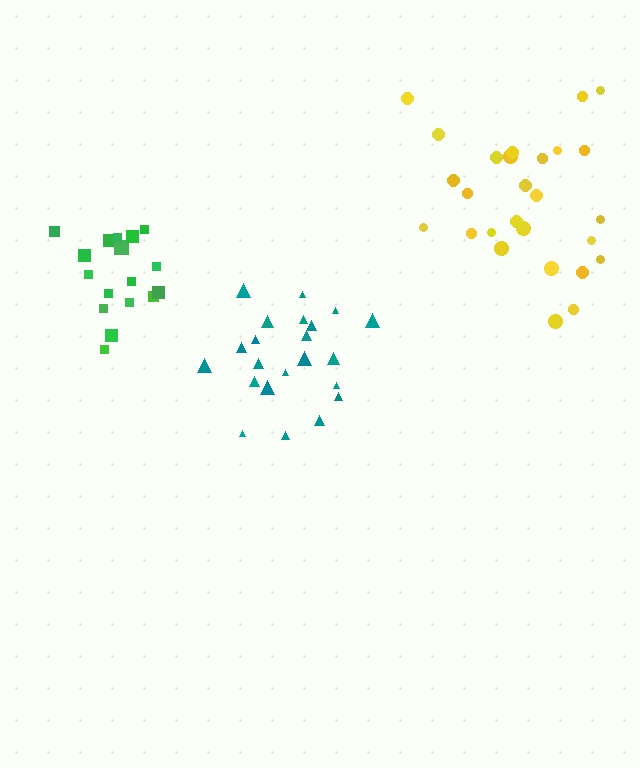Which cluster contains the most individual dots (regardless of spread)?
Yellow (27).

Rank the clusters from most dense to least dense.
green, teal, yellow.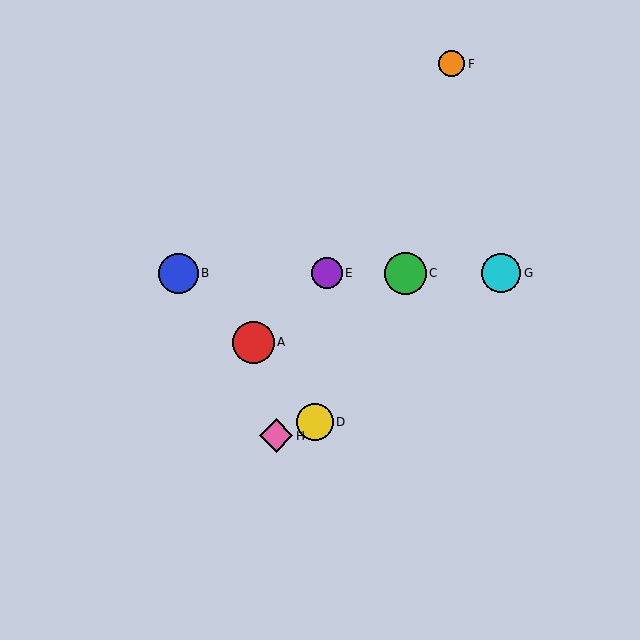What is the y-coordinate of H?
Object H is at y≈436.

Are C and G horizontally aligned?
Yes, both are at y≈273.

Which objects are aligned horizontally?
Objects B, C, E, G are aligned horizontally.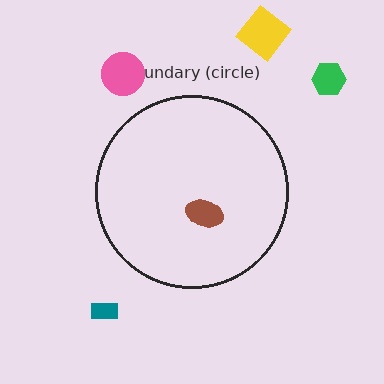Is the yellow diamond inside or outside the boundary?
Outside.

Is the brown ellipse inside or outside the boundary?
Inside.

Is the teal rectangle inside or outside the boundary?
Outside.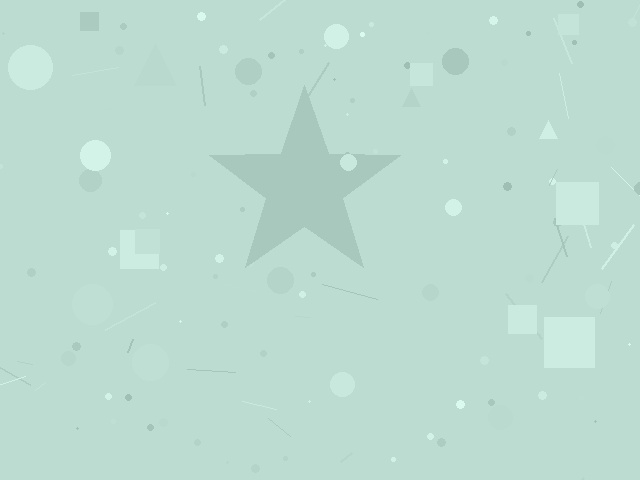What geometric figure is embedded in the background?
A star is embedded in the background.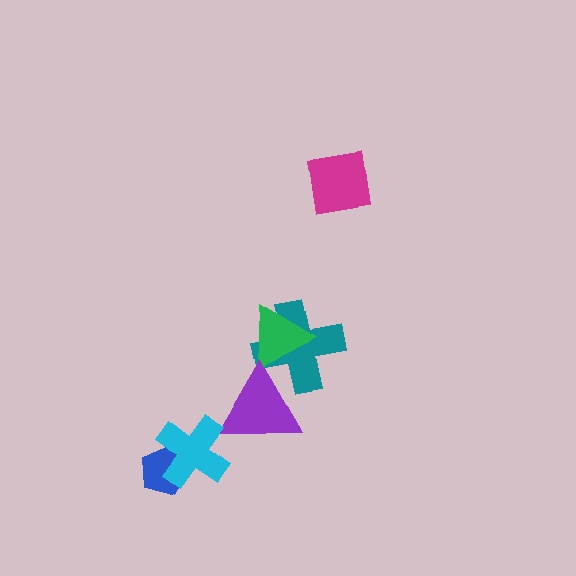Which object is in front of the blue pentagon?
The cyan cross is in front of the blue pentagon.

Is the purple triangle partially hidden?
No, no other shape covers it.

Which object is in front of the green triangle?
The purple triangle is in front of the green triangle.